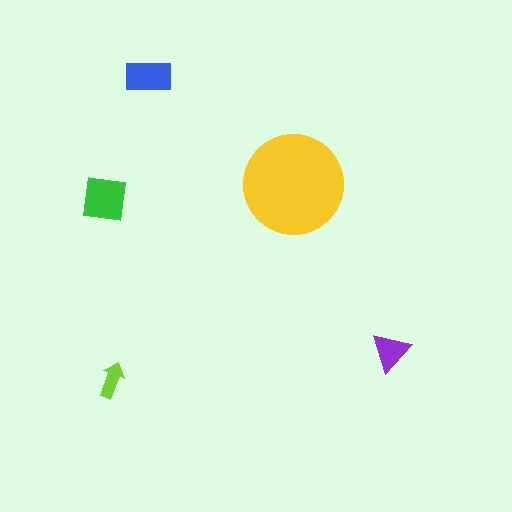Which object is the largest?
The yellow circle.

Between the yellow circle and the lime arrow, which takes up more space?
The yellow circle.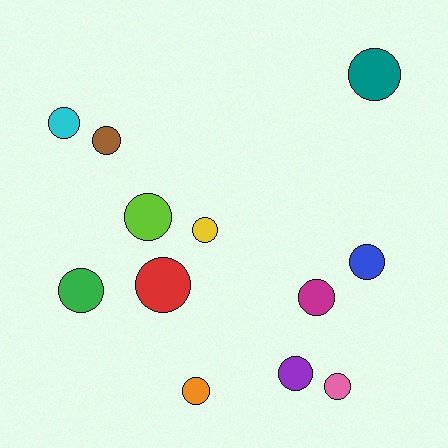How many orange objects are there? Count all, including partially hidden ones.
There is 1 orange object.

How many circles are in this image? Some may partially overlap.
There are 12 circles.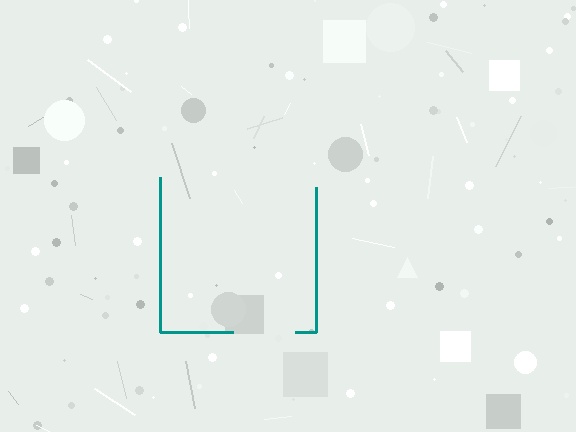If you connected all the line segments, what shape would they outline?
They would outline a square.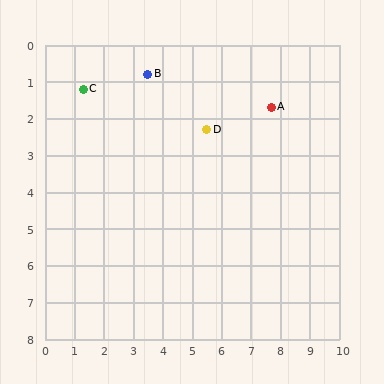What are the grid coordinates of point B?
Point B is at approximately (3.5, 0.8).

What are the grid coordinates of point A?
Point A is at approximately (7.7, 1.7).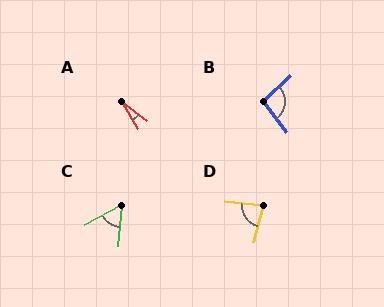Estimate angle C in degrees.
Approximately 55 degrees.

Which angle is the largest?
B, at approximately 96 degrees.